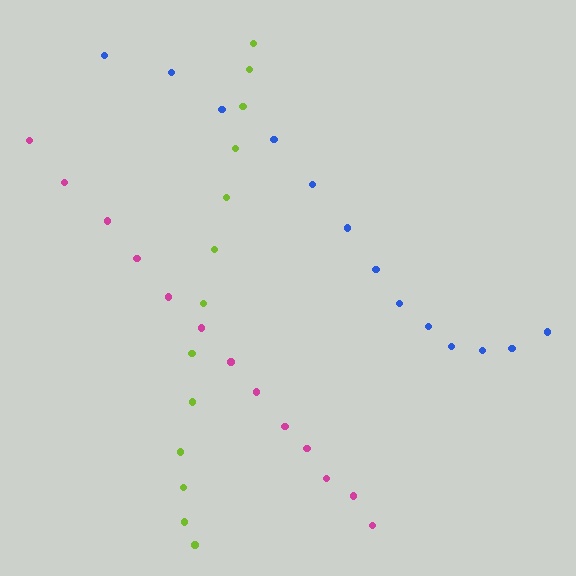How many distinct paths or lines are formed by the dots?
There are 3 distinct paths.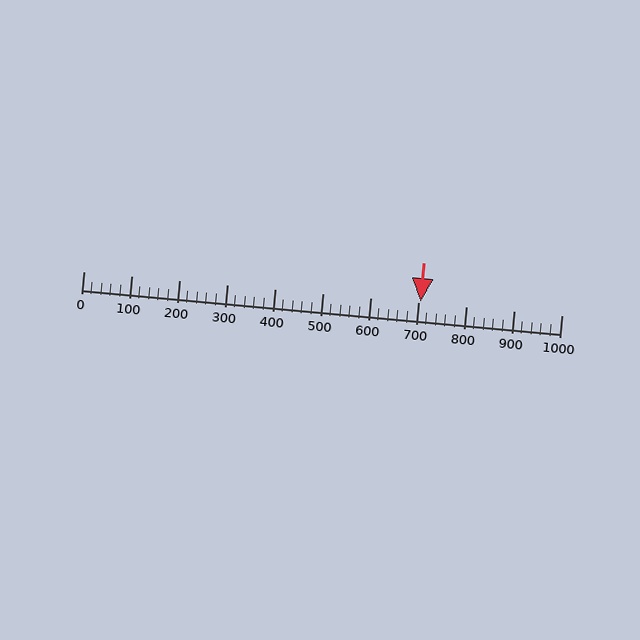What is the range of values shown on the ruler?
The ruler shows values from 0 to 1000.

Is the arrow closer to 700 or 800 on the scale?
The arrow is closer to 700.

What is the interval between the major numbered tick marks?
The major tick marks are spaced 100 units apart.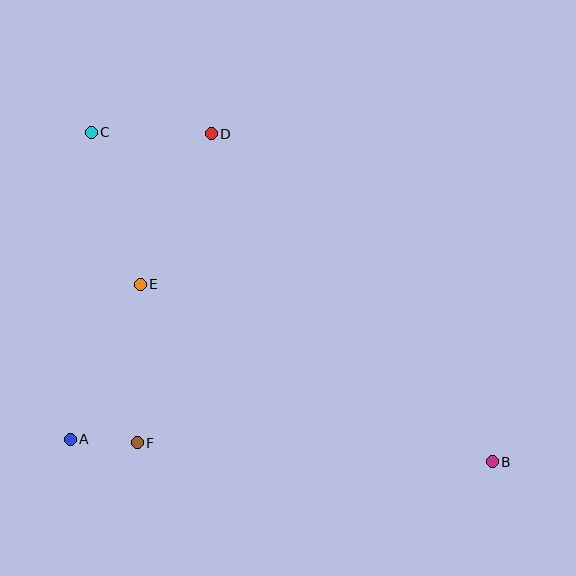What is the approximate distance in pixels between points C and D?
The distance between C and D is approximately 120 pixels.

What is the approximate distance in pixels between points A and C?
The distance between A and C is approximately 308 pixels.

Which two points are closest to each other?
Points A and F are closest to each other.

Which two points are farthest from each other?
Points B and C are farthest from each other.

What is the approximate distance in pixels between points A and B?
The distance between A and B is approximately 423 pixels.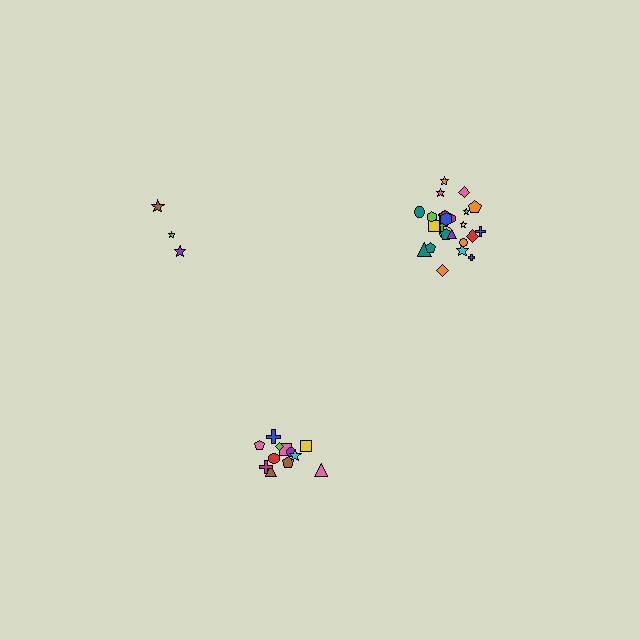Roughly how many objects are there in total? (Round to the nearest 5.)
Roughly 40 objects in total.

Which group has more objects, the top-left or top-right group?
The top-right group.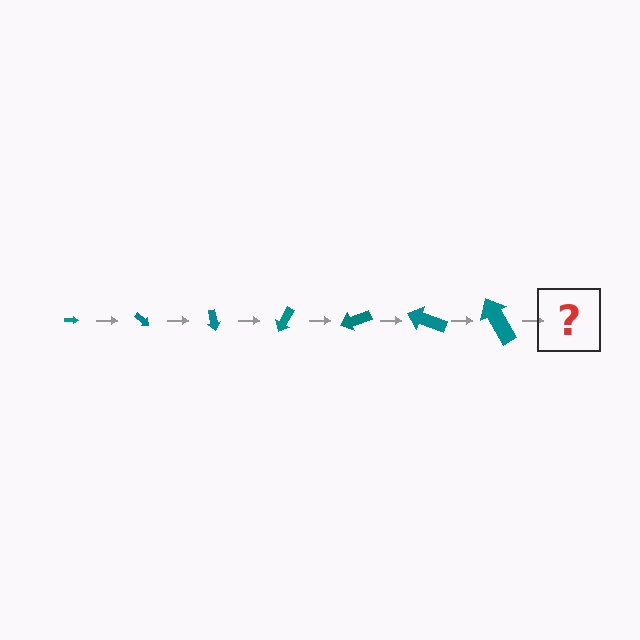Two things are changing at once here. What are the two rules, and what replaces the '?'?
The two rules are that the arrow grows larger each step and it rotates 40 degrees each step. The '?' should be an arrow, larger than the previous one and rotated 280 degrees from the start.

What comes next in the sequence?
The next element should be an arrow, larger than the previous one and rotated 280 degrees from the start.